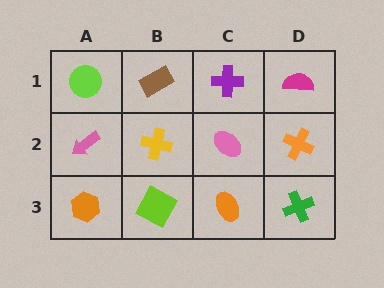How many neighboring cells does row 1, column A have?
2.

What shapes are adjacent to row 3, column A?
A pink arrow (row 2, column A), a lime square (row 3, column B).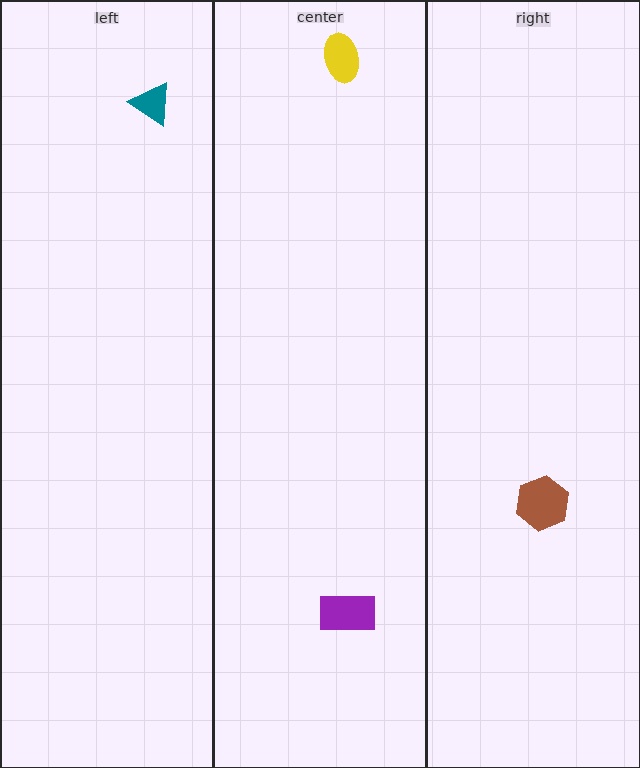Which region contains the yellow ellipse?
The center region.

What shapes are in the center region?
The purple rectangle, the yellow ellipse.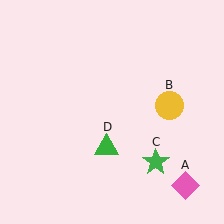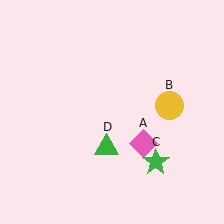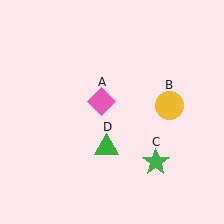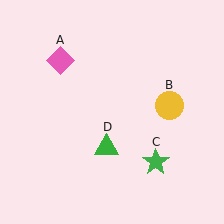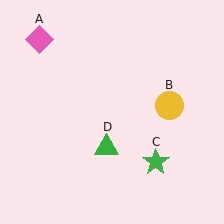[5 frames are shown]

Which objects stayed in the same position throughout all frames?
Yellow circle (object B) and green star (object C) and green triangle (object D) remained stationary.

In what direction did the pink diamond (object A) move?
The pink diamond (object A) moved up and to the left.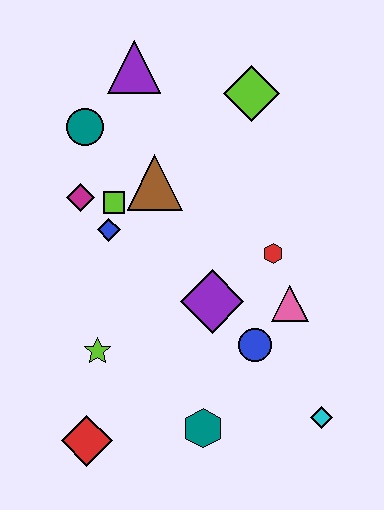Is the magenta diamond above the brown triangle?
No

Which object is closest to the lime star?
The red diamond is closest to the lime star.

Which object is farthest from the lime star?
The lime diamond is farthest from the lime star.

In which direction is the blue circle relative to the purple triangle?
The blue circle is below the purple triangle.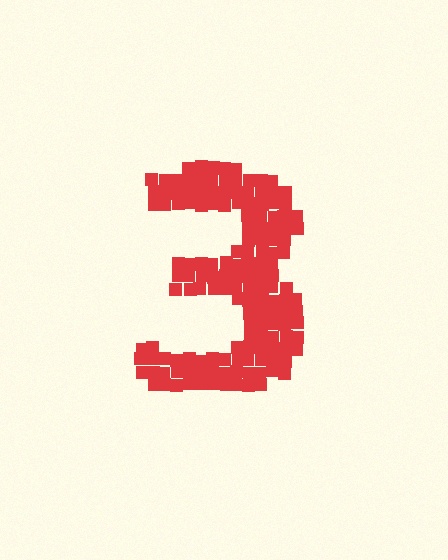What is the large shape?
The large shape is the digit 3.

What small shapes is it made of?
It is made of small squares.